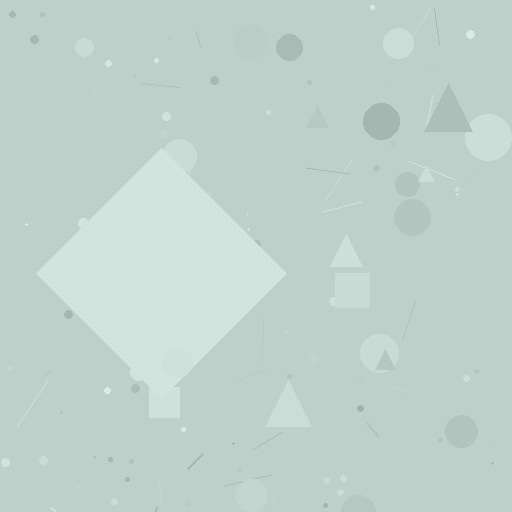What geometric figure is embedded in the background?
A diamond is embedded in the background.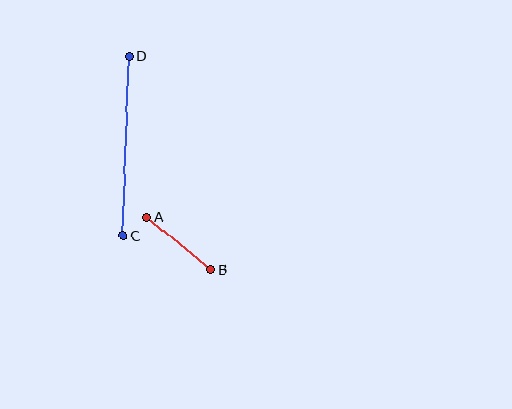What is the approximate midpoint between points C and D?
The midpoint is at approximately (126, 146) pixels.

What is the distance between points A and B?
The distance is approximately 83 pixels.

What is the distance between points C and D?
The distance is approximately 180 pixels.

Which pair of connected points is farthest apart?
Points C and D are farthest apart.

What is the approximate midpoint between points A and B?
The midpoint is at approximately (179, 243) pixels.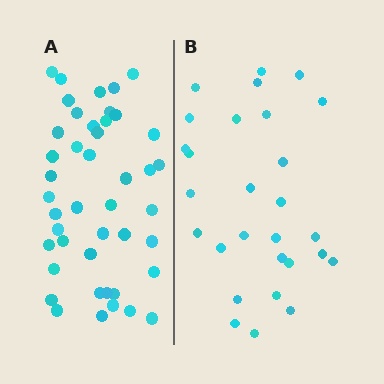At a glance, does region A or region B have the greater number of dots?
Region A (the left region) has more dots.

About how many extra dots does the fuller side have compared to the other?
Region A has approximately 15 more dots than region B.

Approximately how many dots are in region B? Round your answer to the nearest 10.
About 30 dots. (The exact count is 28, which rounds to 30.)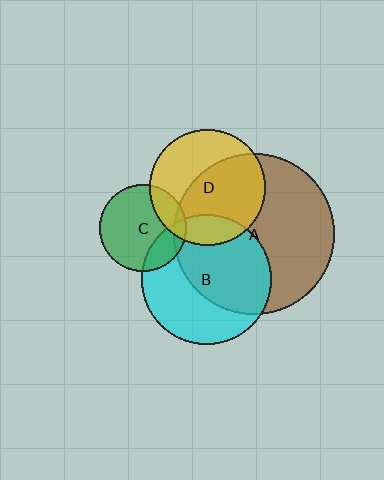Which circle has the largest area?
Circle A (brown).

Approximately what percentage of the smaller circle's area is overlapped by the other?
Approximately 20%.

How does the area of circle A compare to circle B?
Approximately 1.5 times.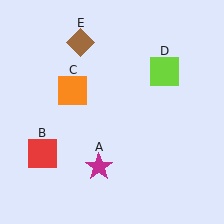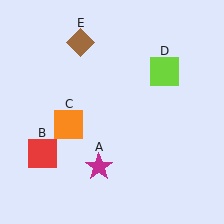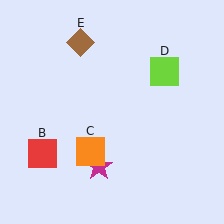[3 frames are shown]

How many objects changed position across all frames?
1 object changed position: orange square (object C).